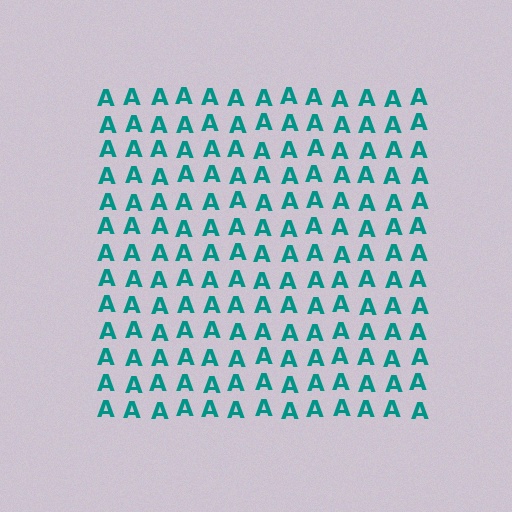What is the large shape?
The large shape is a square.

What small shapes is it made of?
It is made of small letter A's.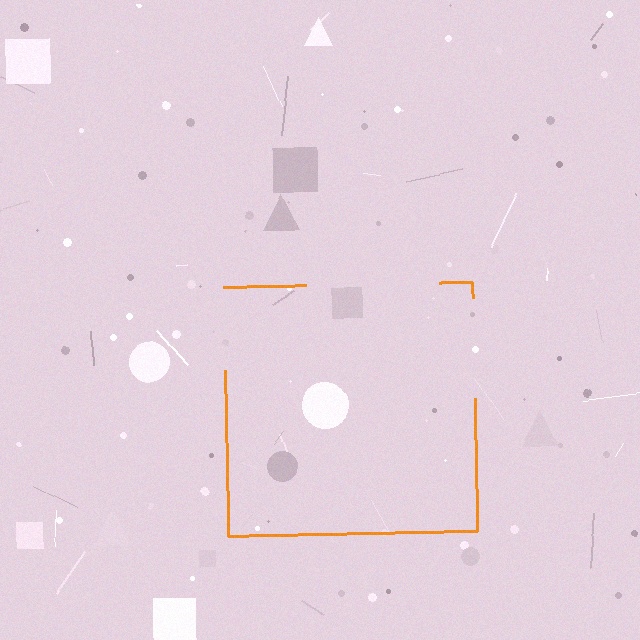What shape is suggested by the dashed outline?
The dashed outline suggests a square.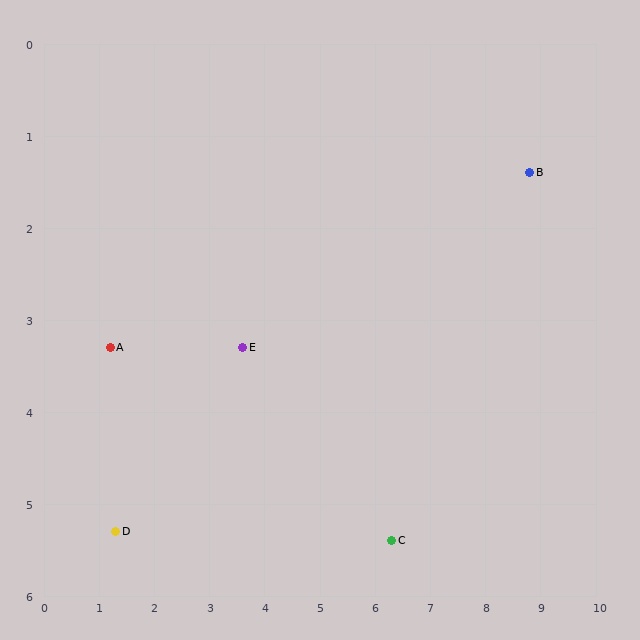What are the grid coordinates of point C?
Point C is at approximately (6.3, 5.4).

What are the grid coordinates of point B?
Point B is at approximately (8.8, 1.4).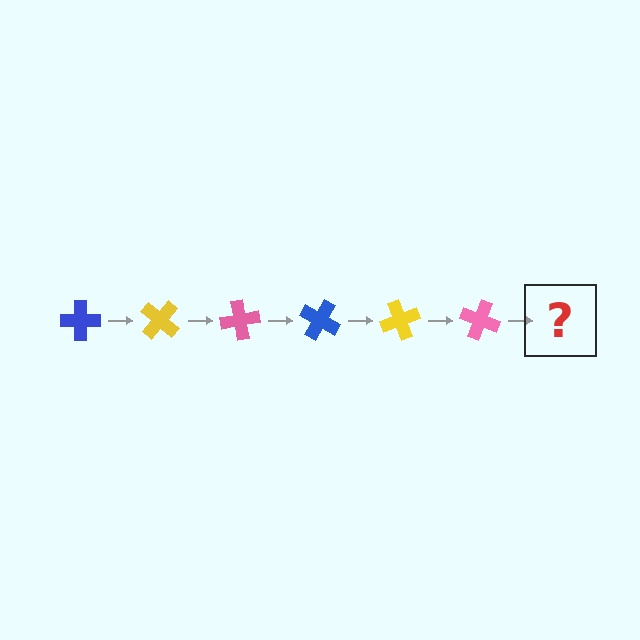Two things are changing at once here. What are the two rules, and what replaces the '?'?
The two rules are that it rotates 40 degrees each step and the color cycles through blue, yellow, and pink. The '?' should be a blue cross, rotated 240 degrees from the start.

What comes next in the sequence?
The next element should be a blue cross, rotated 240 degrees from the start.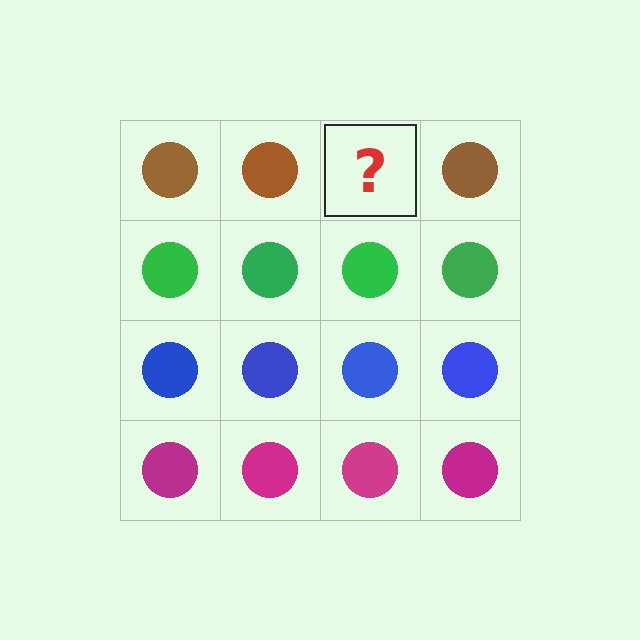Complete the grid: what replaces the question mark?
The question mark should be replaced with a brown circle.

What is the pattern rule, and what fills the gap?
The rule is that each row has a consistent color. The gap should be filled with a brown circle.